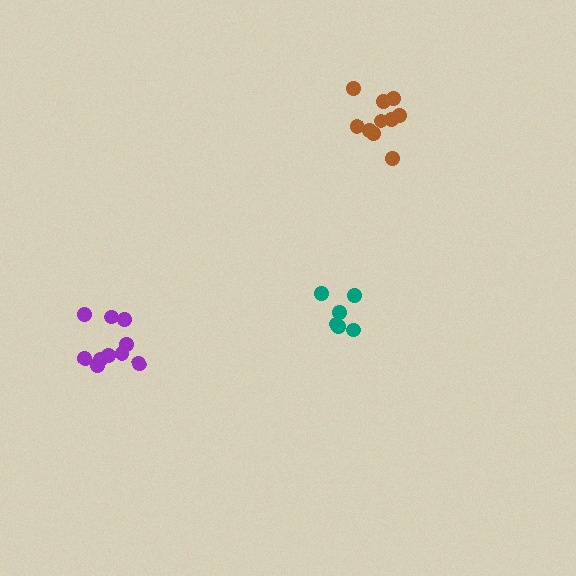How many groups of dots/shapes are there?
There are 3 groups.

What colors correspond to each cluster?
The clusters are colored: purple, teal, brown.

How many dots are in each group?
Group 1: 10 dots, Group 2: 7 dots, Group 3: 10 dots (27 total).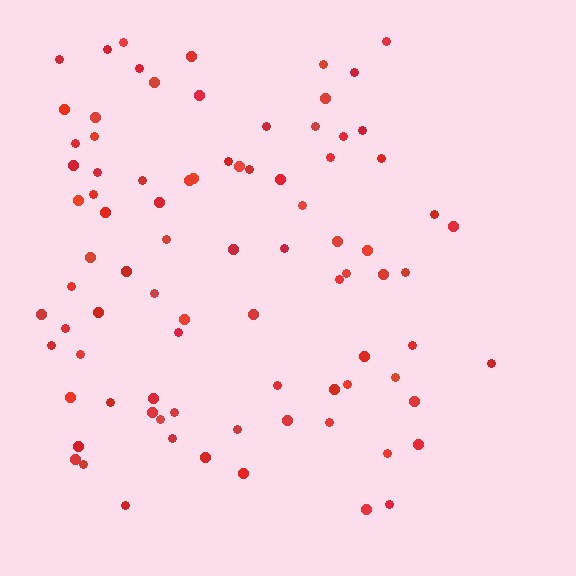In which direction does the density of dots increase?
From right to left, with the left side densest.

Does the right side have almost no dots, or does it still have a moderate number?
Still a moderate number, just noticeably fewer than the left.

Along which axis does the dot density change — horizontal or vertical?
Horizontal.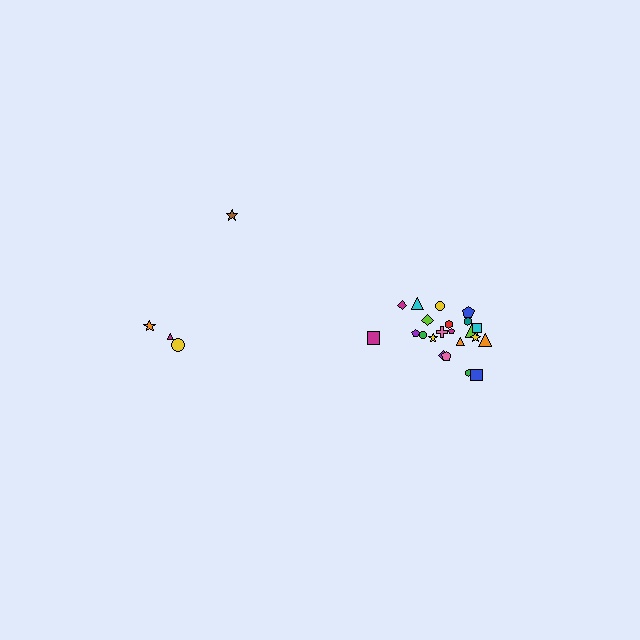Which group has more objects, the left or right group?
The right group.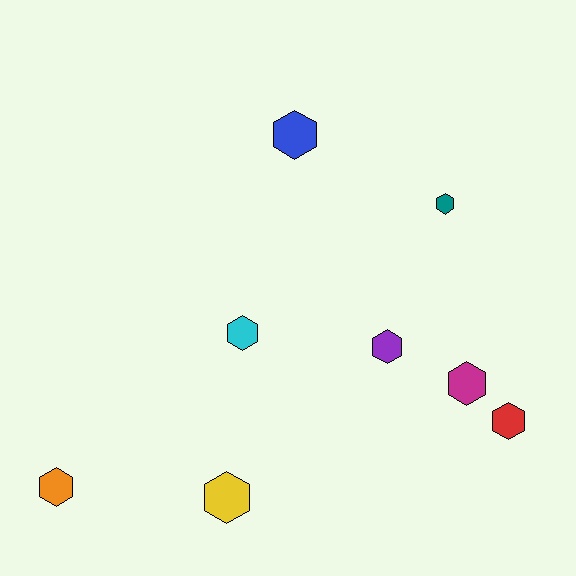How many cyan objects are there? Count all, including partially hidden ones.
There is 1 cyan object.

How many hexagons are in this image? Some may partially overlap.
There are 8 hexagons.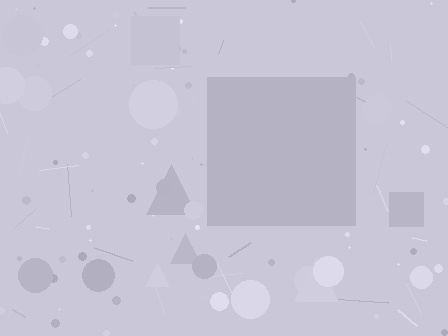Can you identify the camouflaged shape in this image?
The camouflaged shape is a square.